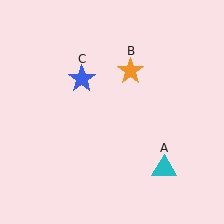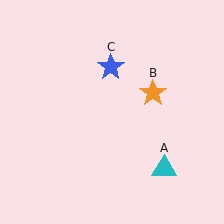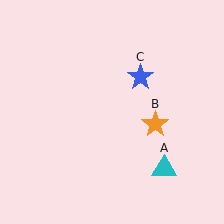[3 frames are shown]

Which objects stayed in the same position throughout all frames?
Cyan triangle (object A) remained stationary.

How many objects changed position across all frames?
2 objects changed position: orange star (object B), blue star (object C).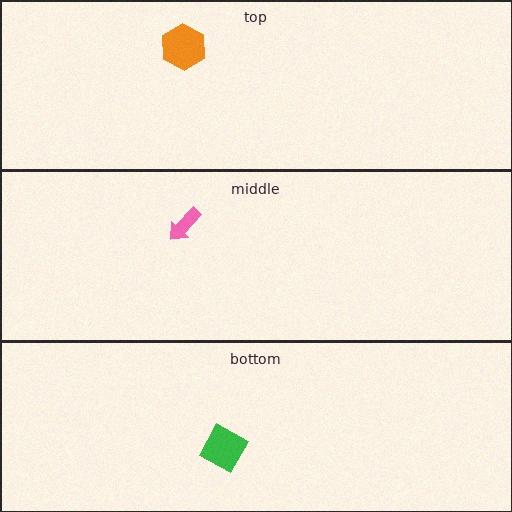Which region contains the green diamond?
The bottom region.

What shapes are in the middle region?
The pink arrow.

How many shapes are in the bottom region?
1.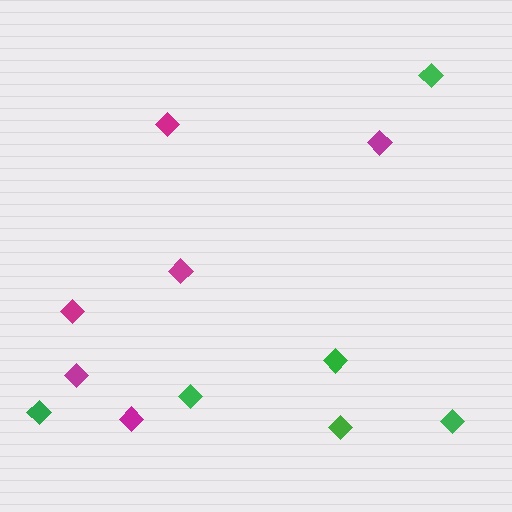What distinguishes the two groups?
There are 2 groups: one group of magenta diamonds (6) and one group of green diamonds (6).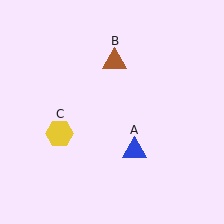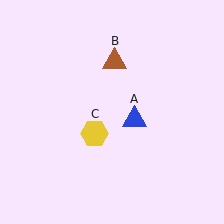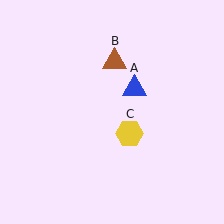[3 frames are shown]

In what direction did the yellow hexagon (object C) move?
The yellow hexagon (object C) moved right.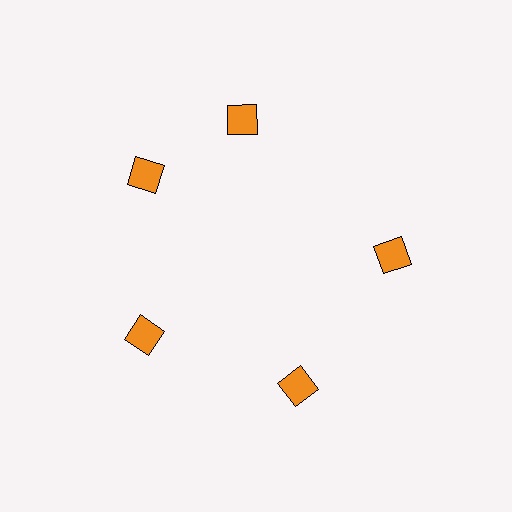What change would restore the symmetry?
The symmetry would be restored by rotating it back into even spacing with its neighbors so that all 5 squares sit at equal angles and equal distance from the center.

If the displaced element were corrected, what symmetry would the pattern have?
It would have 5-fold rotational symmetry — the pattern would map onto itself every 72 degrees.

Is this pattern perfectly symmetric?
No. The 5 orange squares are arranged in a ring, but one element near the 1 o'clock position is rotated out of alignment along the ring, breaking the 5-fold rotational symmetry.